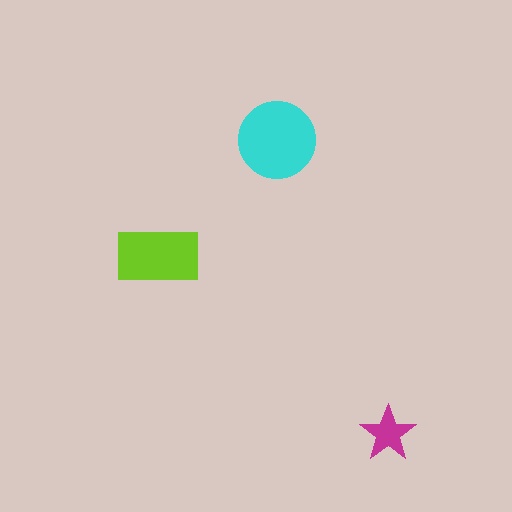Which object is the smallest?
The magenta star.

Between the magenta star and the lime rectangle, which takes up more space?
The lime rectangle.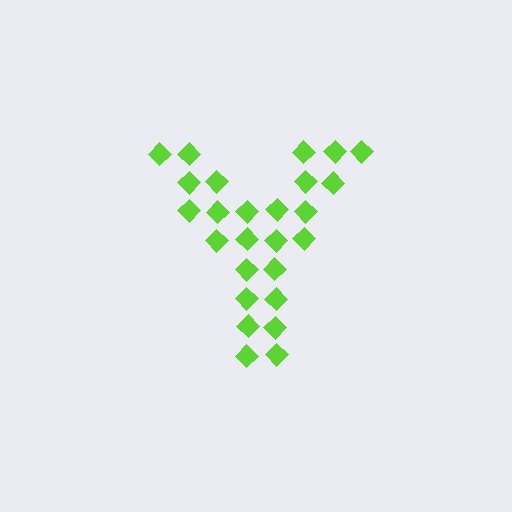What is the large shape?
The large shape is the letter Y.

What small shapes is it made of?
It is made of small diamonds.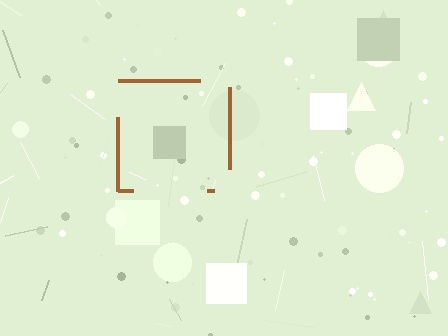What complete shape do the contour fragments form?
The contour fragments form a square.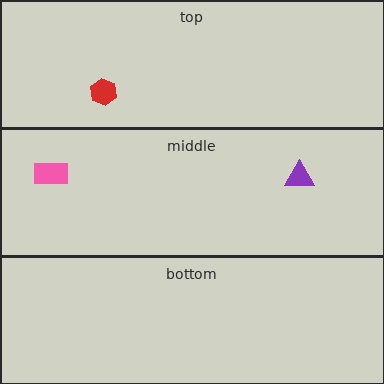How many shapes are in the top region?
1.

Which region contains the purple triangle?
The middle region.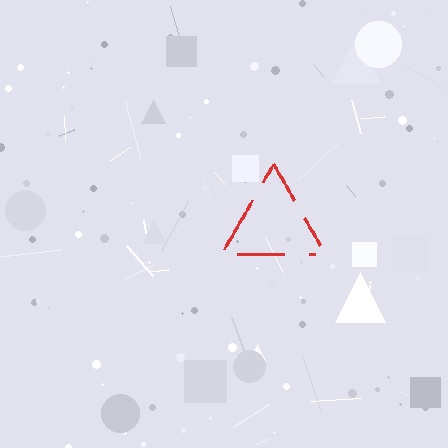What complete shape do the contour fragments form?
The contour fragments form a triangle.